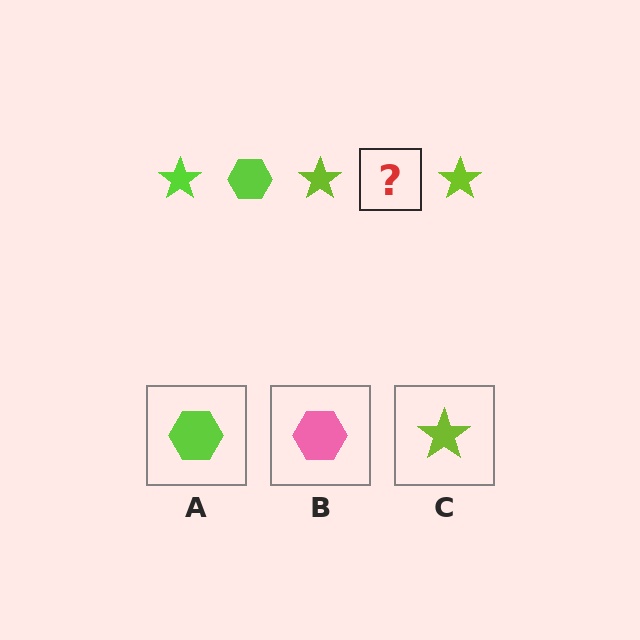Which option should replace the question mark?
Option A.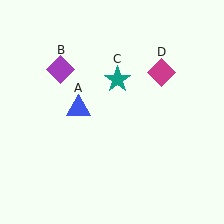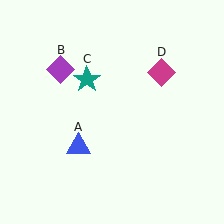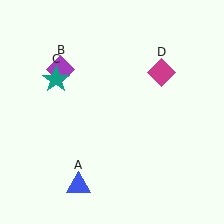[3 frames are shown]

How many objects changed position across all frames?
2 objects changed position: blue triangle (object A), teal star (object C).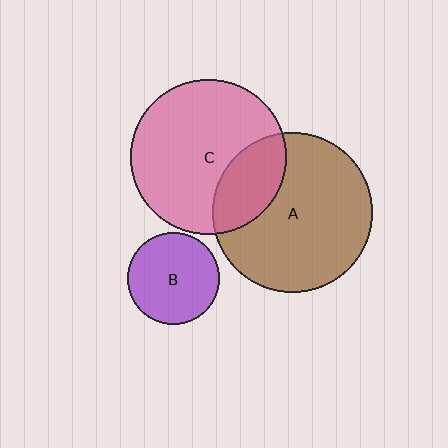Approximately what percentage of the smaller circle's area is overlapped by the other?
Approximately 25%.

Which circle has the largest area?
Circle A (brown).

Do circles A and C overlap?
Yes.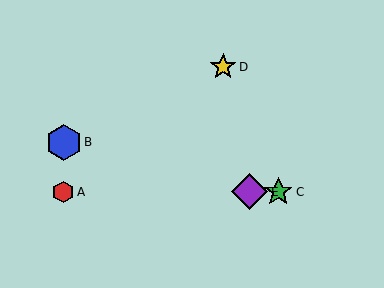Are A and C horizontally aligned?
Yes, both are at y≈192.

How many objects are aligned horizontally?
3 objects (A, C, E) are aligned horizontally.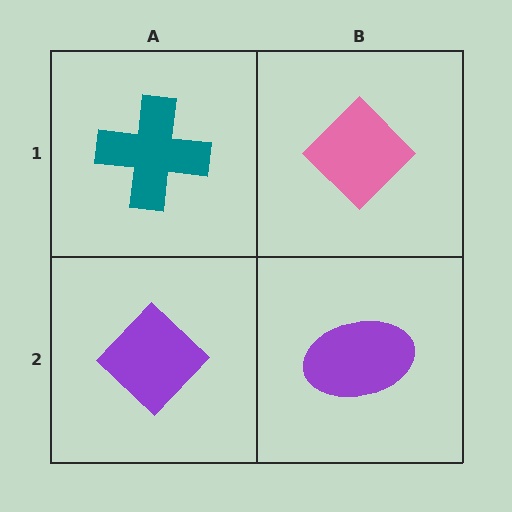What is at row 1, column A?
A teal cross.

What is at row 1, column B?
A pink diamond.